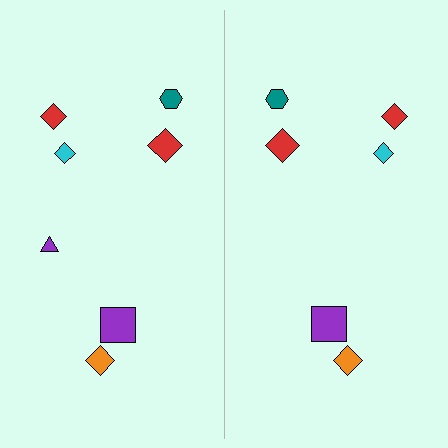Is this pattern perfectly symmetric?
No, the pattern is not perfectly symmetric. A purple triangle is missing from the right side.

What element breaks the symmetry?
A purple triangle is missing from the right side.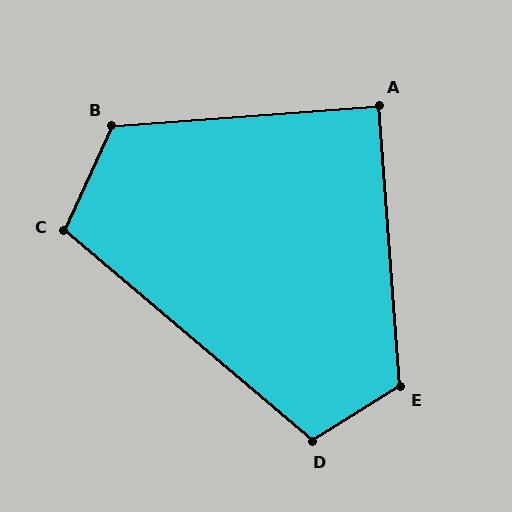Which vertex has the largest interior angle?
B, at approximately 119 degrees.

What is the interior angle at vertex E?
Approximately 118 degrees (obtuse).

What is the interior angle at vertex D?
Approximately 107 degrees (obtuse).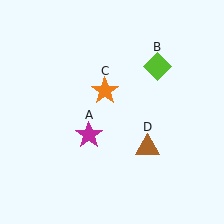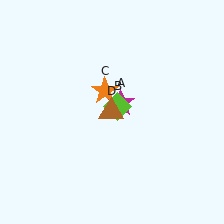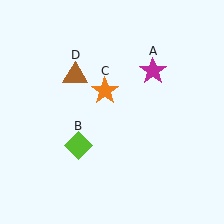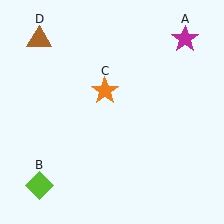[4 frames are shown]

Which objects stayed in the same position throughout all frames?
Orange star (object C) remained stationary.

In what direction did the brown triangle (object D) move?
The brown triangle (object D) moved up and to the left.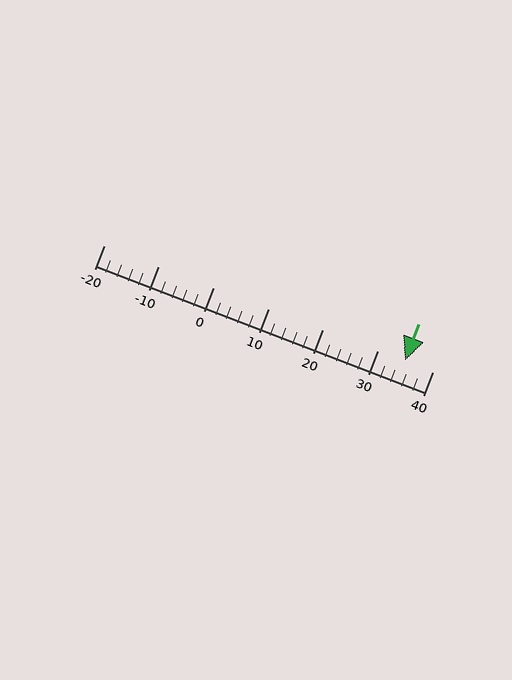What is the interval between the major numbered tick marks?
The major tick marks are spaced 10 units apart.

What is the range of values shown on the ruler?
The ruler shows values from -20 to 40.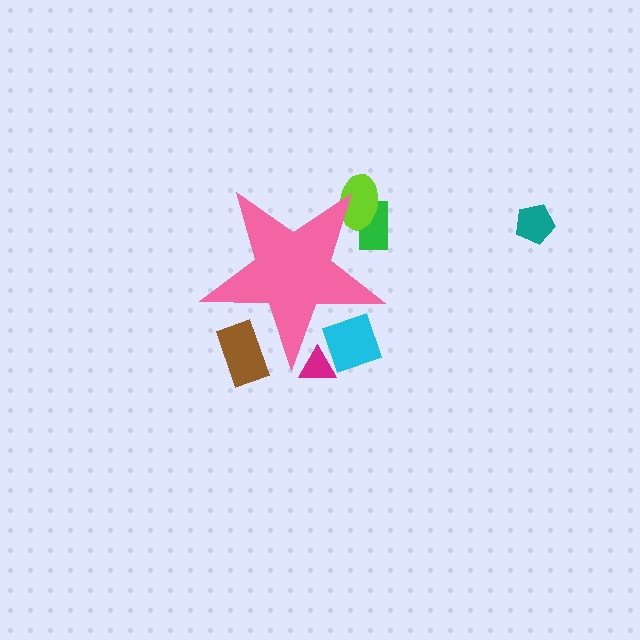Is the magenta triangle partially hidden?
Yes, the magenta triangle is partially hidden behind the pink star.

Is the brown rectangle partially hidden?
Yes, the brown rectangle is partially hidden behind the pink star.